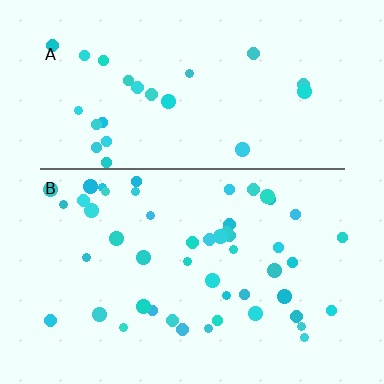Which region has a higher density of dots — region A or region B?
B (the bottom).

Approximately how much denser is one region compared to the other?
Approximately 1.9× — region B over region A.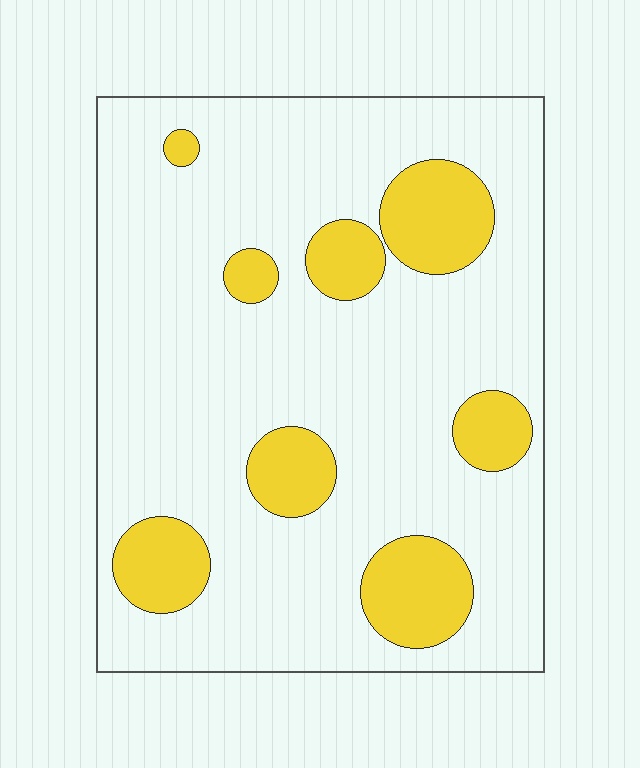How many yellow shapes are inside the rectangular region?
8.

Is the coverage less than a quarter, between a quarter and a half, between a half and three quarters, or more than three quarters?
Less than a quarter.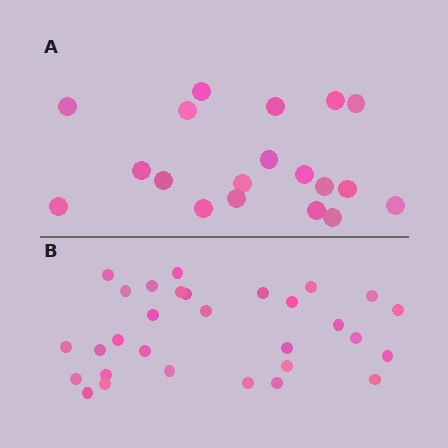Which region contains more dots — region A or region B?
Region B (the bottom region) has more dots.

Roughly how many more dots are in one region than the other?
Region B has roughly 12 or so more dots than region A.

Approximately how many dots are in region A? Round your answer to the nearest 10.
About 20 dots. (The exact count is 19, which rounds to 20.)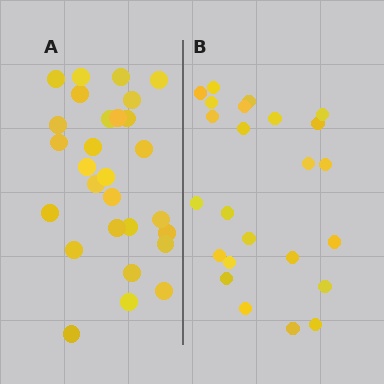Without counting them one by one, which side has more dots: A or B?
Region A (the left region) has more dots.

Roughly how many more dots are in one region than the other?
Region A has about 4 more dots than region B.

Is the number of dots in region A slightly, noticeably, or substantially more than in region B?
Region A has only slightly more — the two regions are fairly close. The ratio is roughly 1.2 to 1.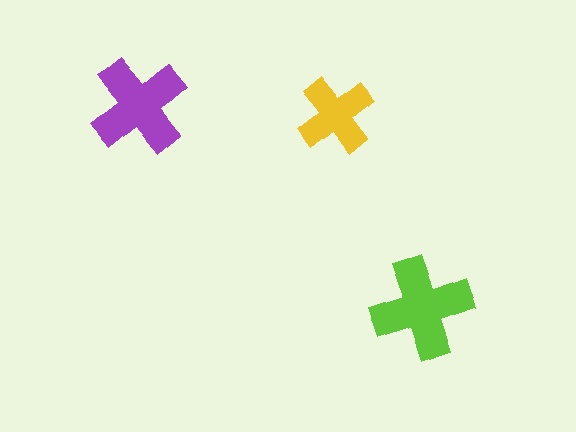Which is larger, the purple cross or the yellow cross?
The purple one.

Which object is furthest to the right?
The lime cross is rightmost.